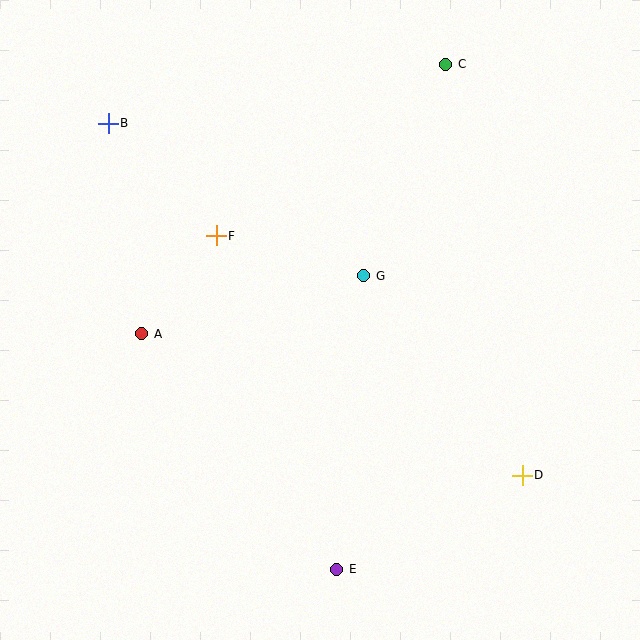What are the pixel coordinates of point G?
Point G is at (364, 276).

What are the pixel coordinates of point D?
Point D is at (522, 475).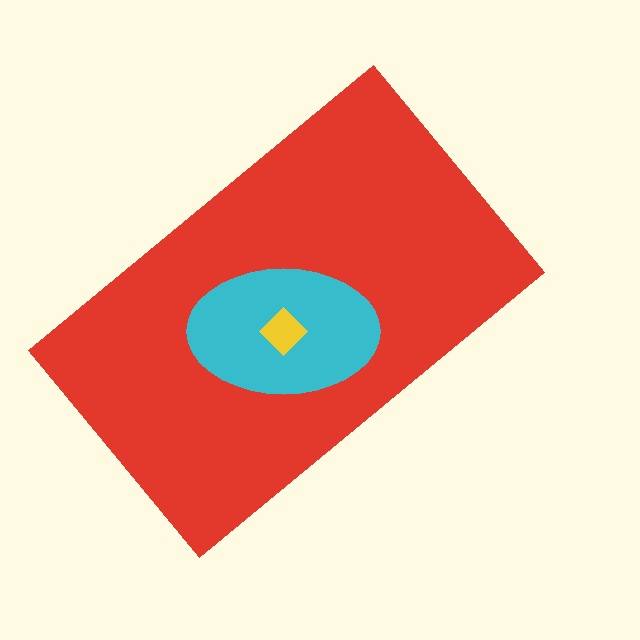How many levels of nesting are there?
3.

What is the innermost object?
The yellow diamond.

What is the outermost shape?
The red rectangle.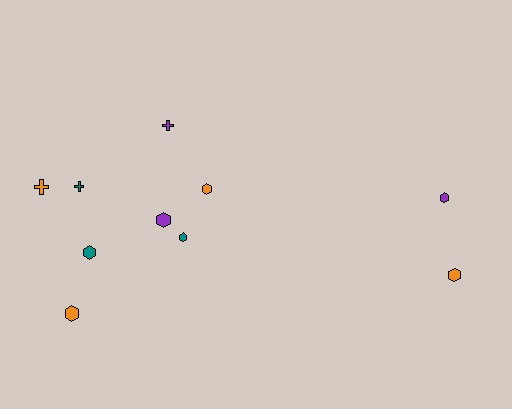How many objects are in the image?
There are 10 objects.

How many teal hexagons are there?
There are 2 teal hexagons.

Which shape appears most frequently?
Hexagon, with 7 objects.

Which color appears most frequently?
Orange, with 4 objects.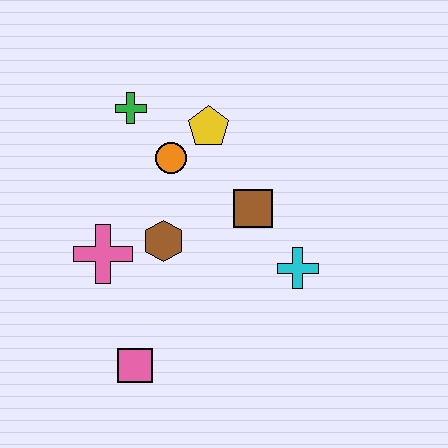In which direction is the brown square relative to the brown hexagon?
The brown square is to the right of the brown hexagon.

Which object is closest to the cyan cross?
The brown square is closest to the cyan cross.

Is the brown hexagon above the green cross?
No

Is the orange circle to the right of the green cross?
Yes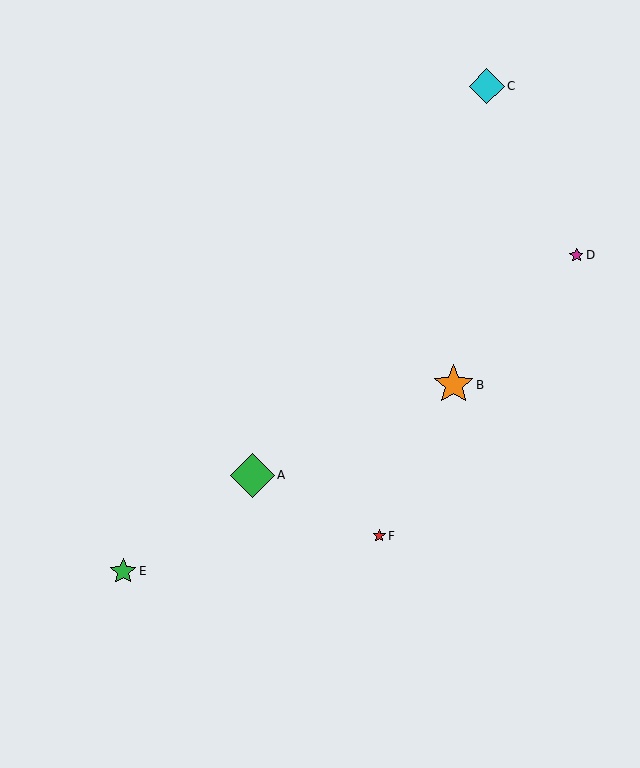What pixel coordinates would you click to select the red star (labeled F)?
Click at (379, 536) to select the red star F.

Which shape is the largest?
The green diamond (labeled A) is the largest.